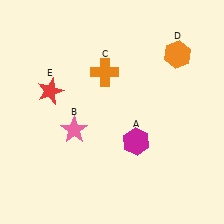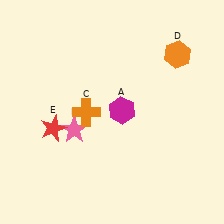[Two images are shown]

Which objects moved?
The objects that moved are: the magenta hexagon (A), the orange cross (C), the red star (E).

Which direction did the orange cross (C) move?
The orange cross (C) moved down.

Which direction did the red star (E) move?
The red star (E) moved down.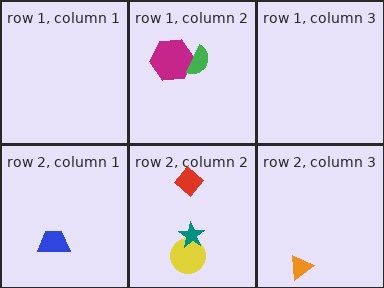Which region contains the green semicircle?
The row 1, column 2 region.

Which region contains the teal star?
The row 2, column 2 region.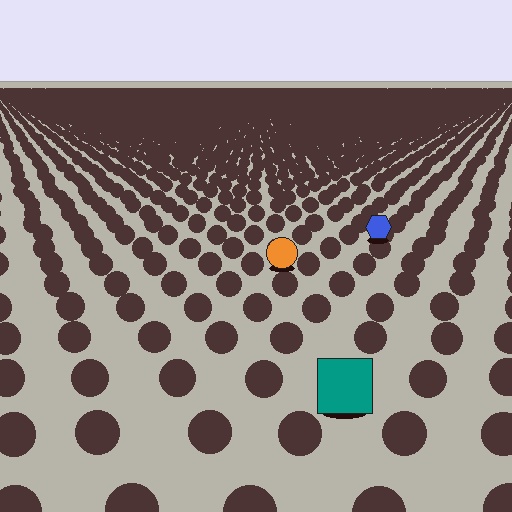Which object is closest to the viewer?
The teal square is closest. The texture marks near it are larger and more spread out.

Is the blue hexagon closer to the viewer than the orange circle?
No. The orange circle is closer — you can tell from the texture gradient: the ground texture is coarser near it.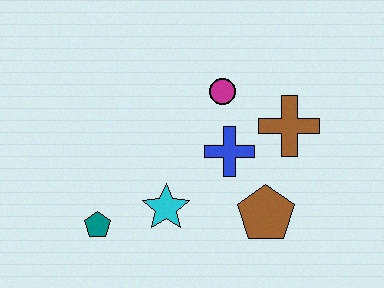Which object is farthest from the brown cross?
The teal pentagon is farthest from the brown cross.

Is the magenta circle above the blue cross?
Yes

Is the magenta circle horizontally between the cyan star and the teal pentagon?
No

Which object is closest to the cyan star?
The teal pentagon is closest to the cyan star.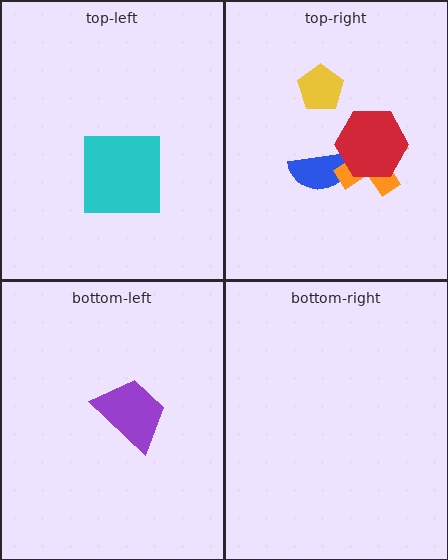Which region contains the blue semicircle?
The top-right region.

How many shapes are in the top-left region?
1.